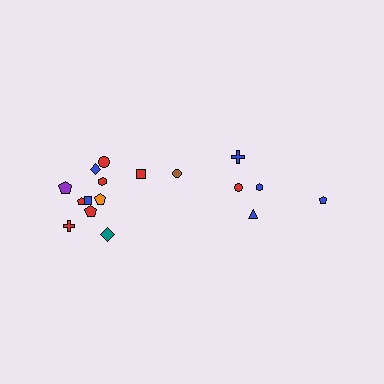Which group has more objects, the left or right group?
The left group.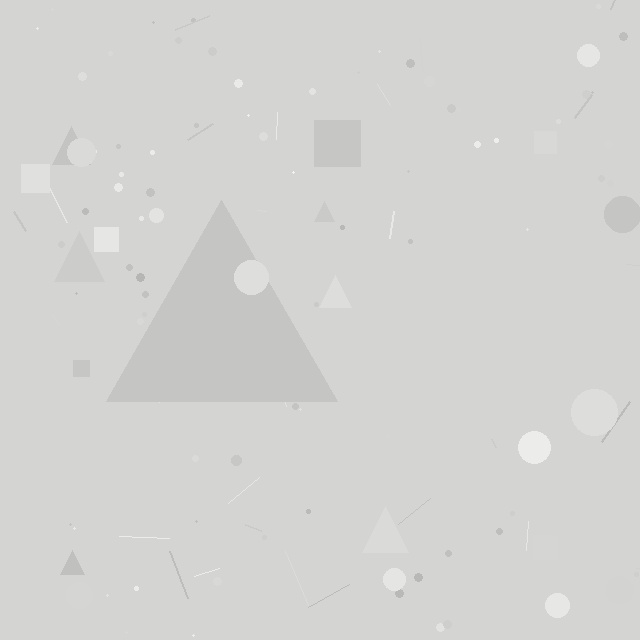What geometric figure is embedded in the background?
A triangle is embedded in the background.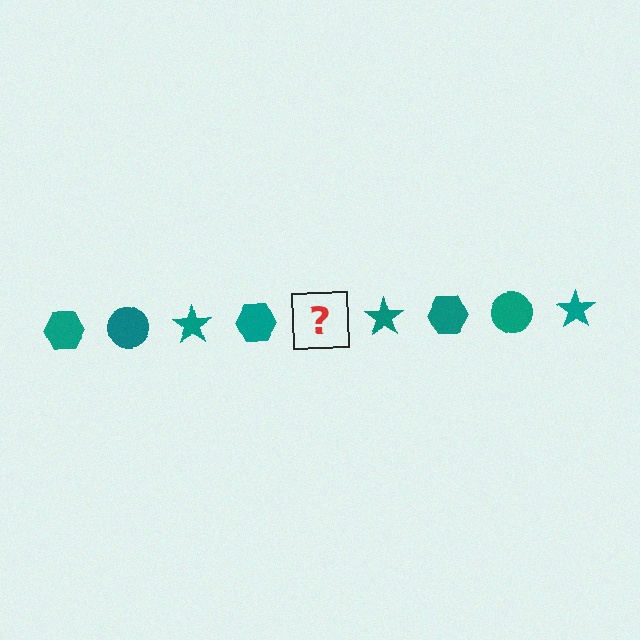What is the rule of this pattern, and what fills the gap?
The rule is that the pattern cycles through hexagon, circle, star shapes in teal. The gap should be filled with a teal circle.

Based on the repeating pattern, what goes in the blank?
The blank should be a teal circle.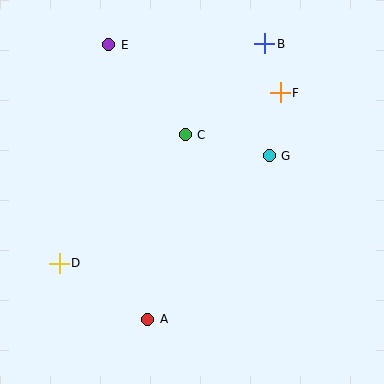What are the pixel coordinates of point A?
Point A is at (148, 319).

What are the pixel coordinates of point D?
Point D is at (59, 263).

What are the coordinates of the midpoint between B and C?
The midpoint between B and C is at (225, 89).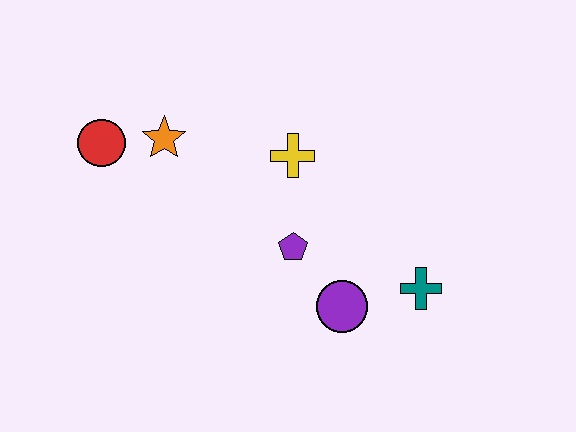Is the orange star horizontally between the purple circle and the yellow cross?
No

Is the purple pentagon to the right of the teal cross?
No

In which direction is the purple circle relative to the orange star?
The purple circle is to the right of the orange star.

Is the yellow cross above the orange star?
No